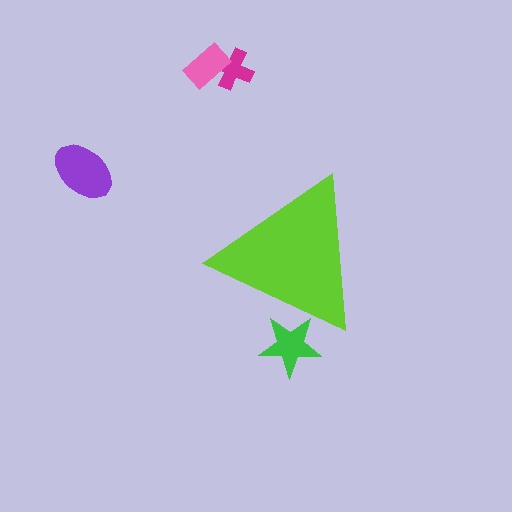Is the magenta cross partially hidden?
No, the magenta cross is fully visible.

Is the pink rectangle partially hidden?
No, the pink rectangle is fully visible.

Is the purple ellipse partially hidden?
No, the purple ellipse is fully visible.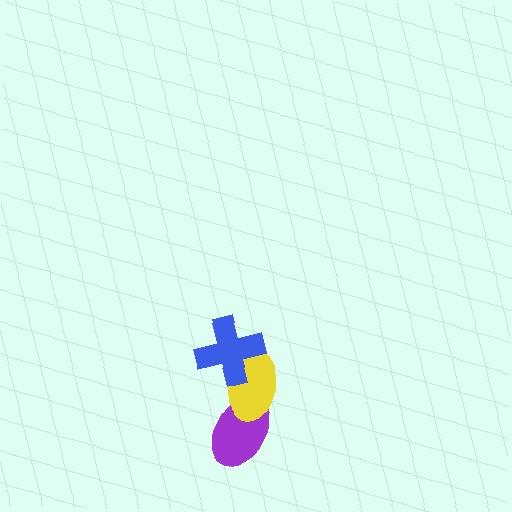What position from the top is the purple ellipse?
The purple ellipse is 3rd from the top.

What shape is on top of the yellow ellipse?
The blue cross is on top of the yellow ellipse.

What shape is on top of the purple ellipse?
The yellow ellipse is on top of the purple ellipse.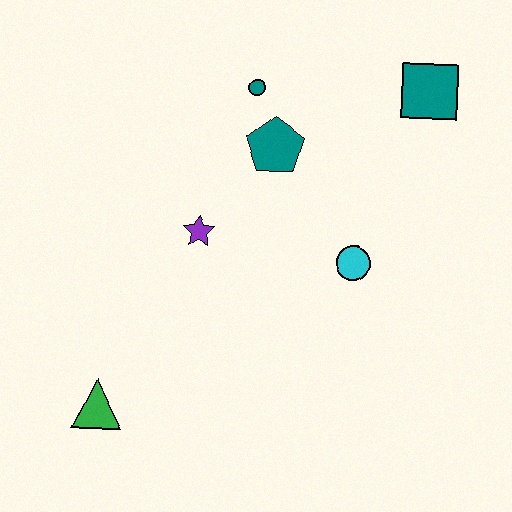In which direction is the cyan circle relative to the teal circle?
The cyan circle is below the teal circle.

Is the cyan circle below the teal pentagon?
Yes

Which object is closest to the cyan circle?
The teal pentagon is closest to the cyan circle.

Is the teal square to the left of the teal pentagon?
No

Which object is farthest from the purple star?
The teal square is farthest from the purple star.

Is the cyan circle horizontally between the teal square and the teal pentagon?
Yes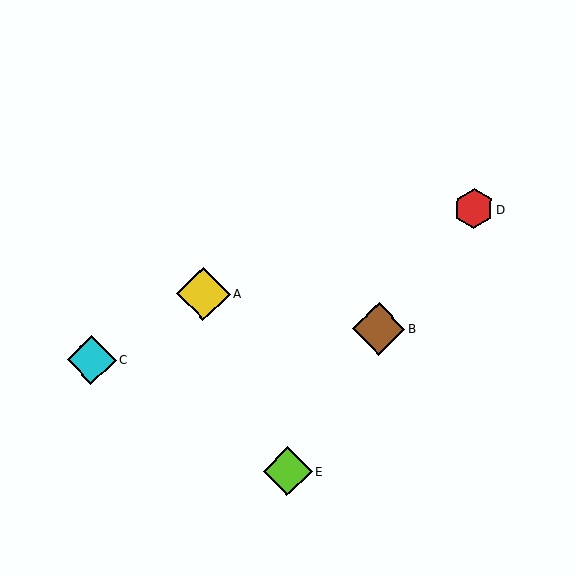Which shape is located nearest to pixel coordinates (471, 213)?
The red hexagon (labeled D) at (474, 209) is nearest to that location.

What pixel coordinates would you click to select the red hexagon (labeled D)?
Click at (474, 209) to select the red hexagon D.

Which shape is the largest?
The yellow diamond (labeled A) is the largest.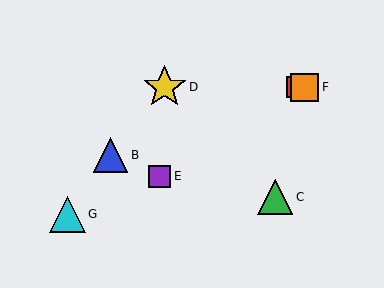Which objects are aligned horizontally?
Objects A, D, F are aligned horizontally.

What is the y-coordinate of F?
Object F is at y≈87.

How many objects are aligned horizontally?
3 objects (A, D, F) are aligned horizontally.